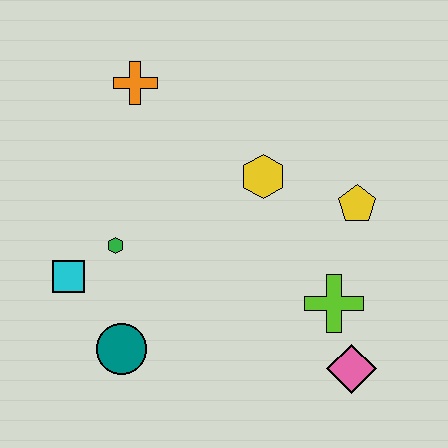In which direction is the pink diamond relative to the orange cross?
The pink diamond is below the orange cross.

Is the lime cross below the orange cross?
Yes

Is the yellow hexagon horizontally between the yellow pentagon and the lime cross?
No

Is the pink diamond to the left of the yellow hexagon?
No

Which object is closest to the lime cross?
The pink diamond is closest to the lime cross.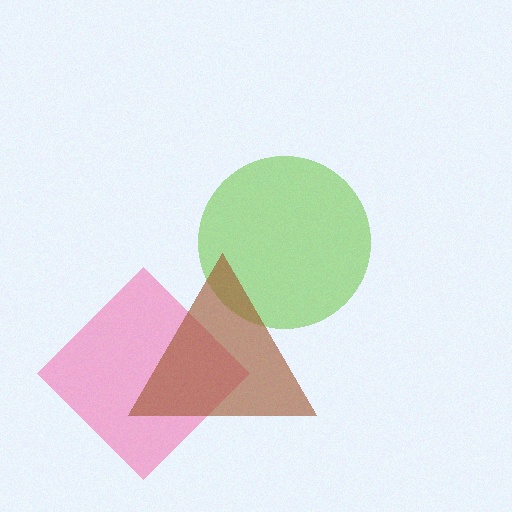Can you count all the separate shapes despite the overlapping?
Yes, there are 3 separate shapes.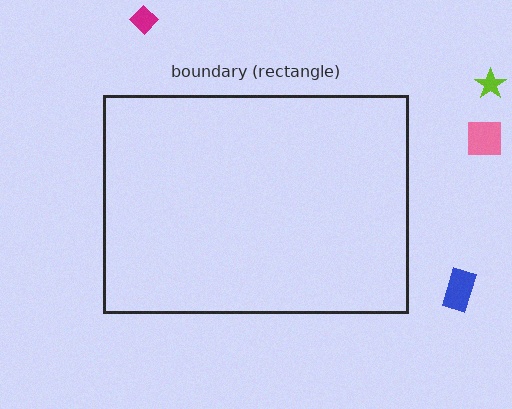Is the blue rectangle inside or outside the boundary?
Outside.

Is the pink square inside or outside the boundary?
Outside.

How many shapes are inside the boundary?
0 inside, 4 outside.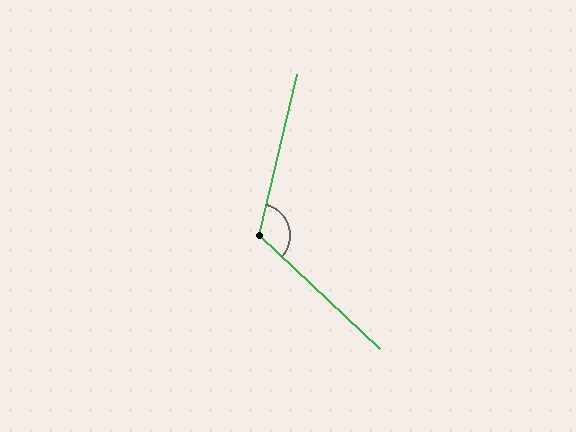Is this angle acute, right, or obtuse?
It is obtuse.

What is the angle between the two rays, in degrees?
Approximately 120 degrees.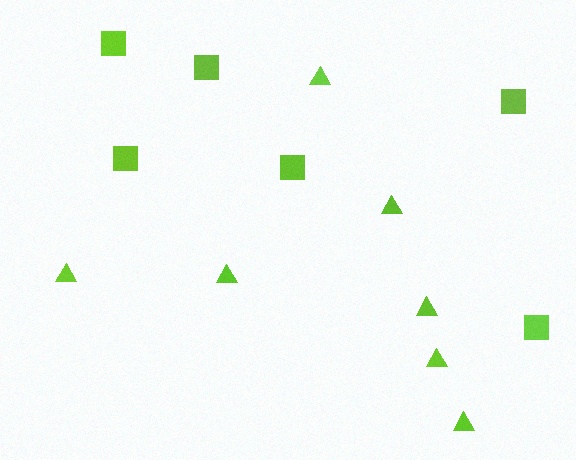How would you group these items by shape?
There are 2 groups: one group of squares (6) and one group of triangles (7).